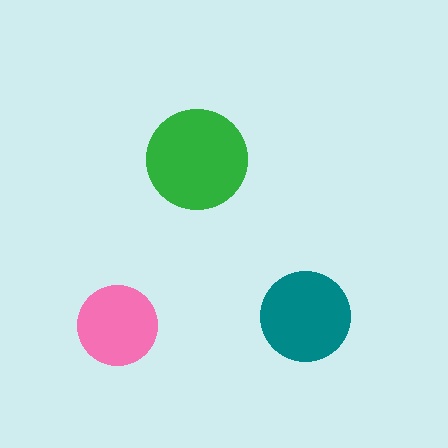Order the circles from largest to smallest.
the green one, the teal one, the pink one.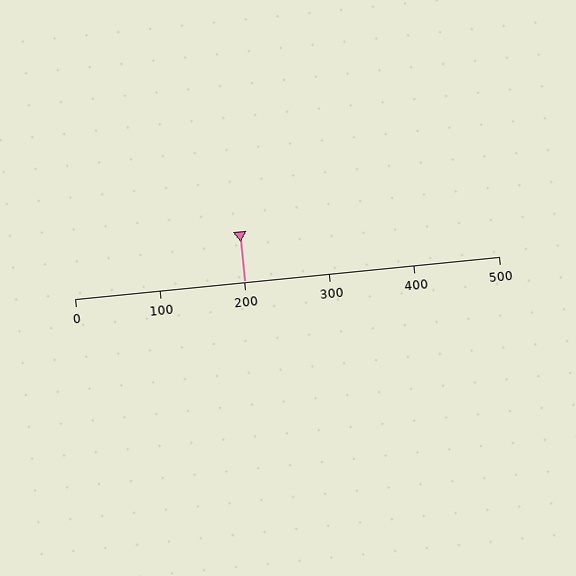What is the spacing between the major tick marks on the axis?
The major ticks are spaced 100 apart.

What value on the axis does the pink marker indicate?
The marker indicates approximately 200.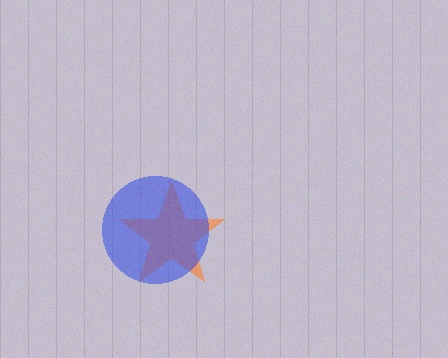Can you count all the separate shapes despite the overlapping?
Yes, there are 2 separate shapes.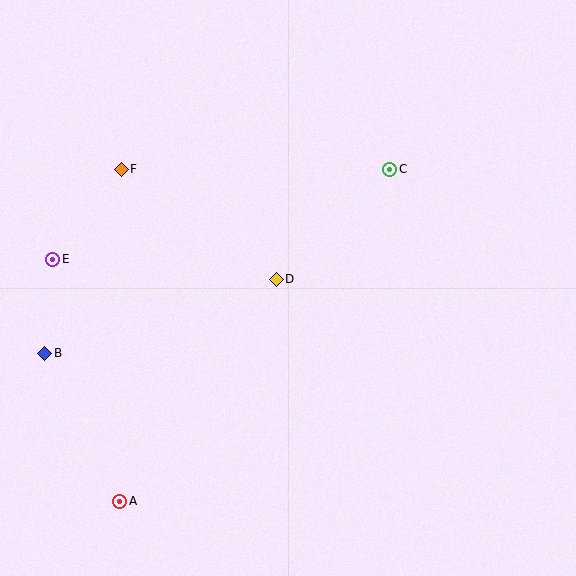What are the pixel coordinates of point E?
Point E is at (53, 259).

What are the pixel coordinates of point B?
Point B is at (45, 353).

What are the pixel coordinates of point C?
Point C is at (390, 169).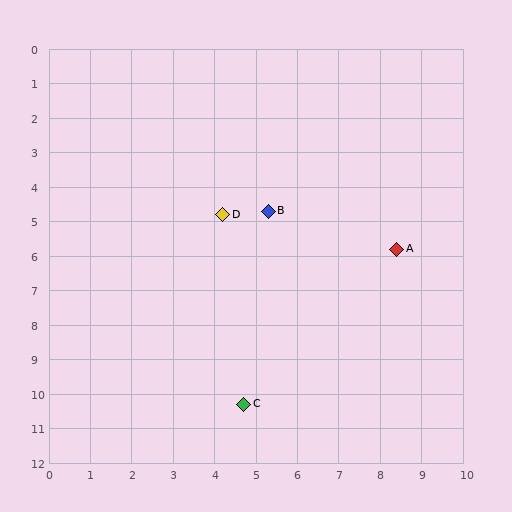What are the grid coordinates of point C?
Point C is at approximately (4.7, 10.3).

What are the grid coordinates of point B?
Point B is at approximately (5.3, 4.7).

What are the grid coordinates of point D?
Point D is at approximately (4.2, 4.8).